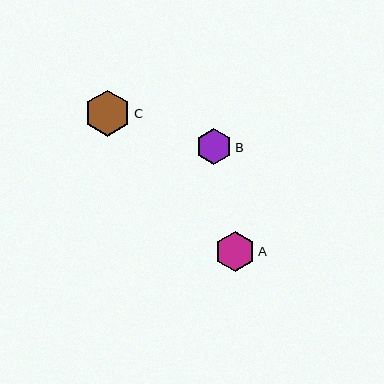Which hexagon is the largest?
Hexagon C is the largest with a size of approximately 46 pixels.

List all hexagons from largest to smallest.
From largest to smallest: C, A, B.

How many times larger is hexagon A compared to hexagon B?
Hexagon A is approximately 1.1 times the size of hexagon B.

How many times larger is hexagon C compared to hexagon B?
Hexagon C is approximately 1.3 times the size of hexagon B.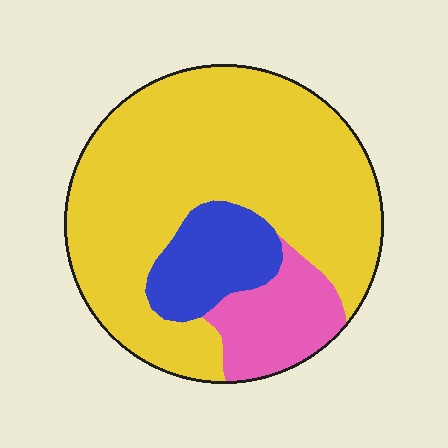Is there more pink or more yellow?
Yellow.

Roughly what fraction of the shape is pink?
Pink covers roughly 15% of the shape.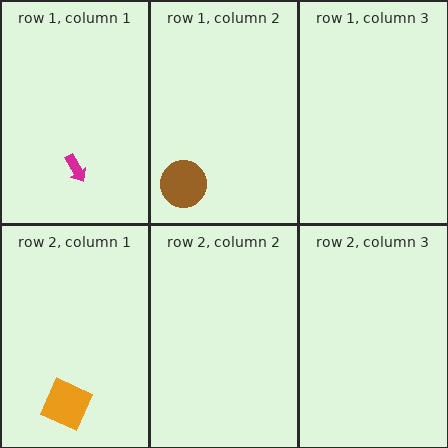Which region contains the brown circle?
The row 1, column 2 region.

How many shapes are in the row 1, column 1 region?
1.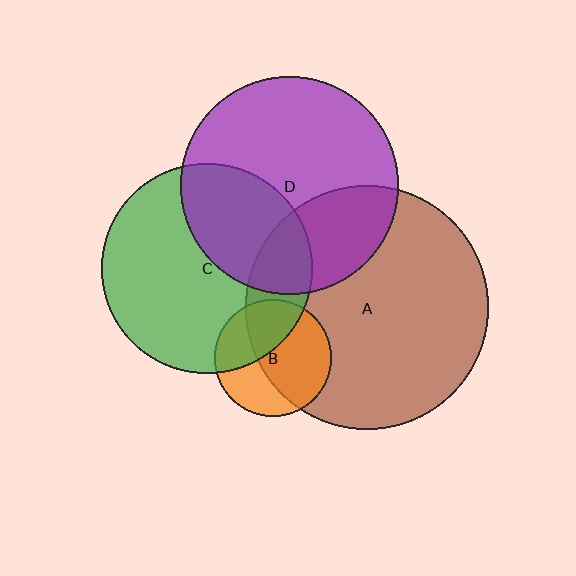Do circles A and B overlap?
Yes.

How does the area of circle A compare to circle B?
Approximately 4.4 times.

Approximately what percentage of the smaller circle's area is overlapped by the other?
Approximately 60%.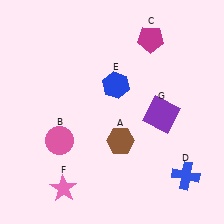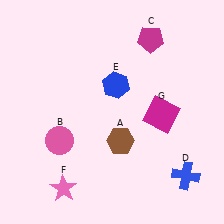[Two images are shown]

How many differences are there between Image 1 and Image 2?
There is 1 difference between the two images.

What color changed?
The square (G) changed from purple in Image 1 to magenta in Image 2.